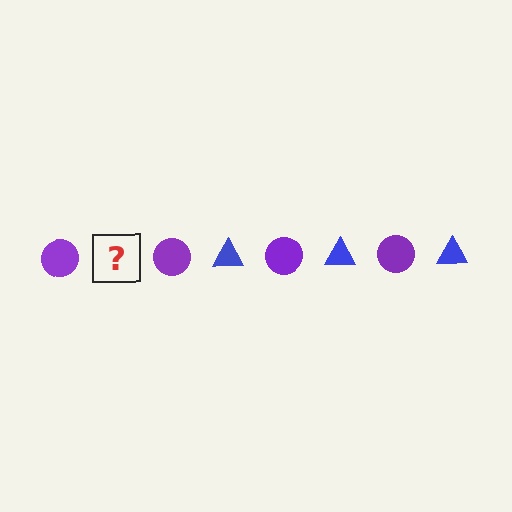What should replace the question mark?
The question mark should be replaced with a blue triangle.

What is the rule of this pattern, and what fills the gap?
The rule is that the pattern alternates between purple circle and blue triangle. The gap should be filled with a blue triangle.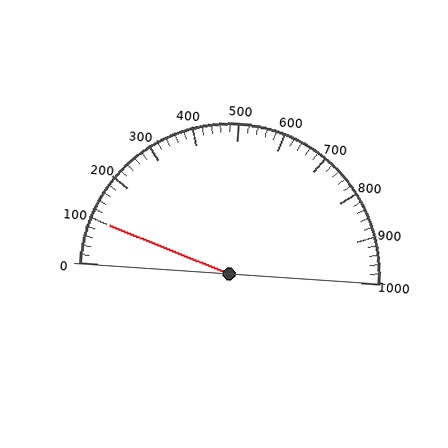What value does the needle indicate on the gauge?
The needle indicates approximately 100.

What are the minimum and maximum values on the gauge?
The gauge ranges from 0 to 1000.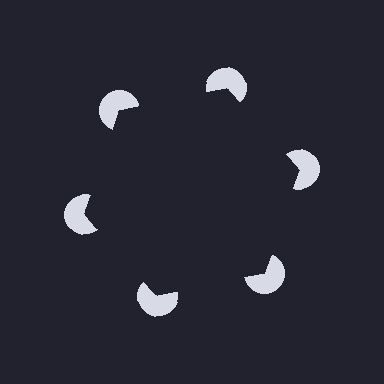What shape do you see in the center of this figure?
An illusory hexagon — its edges are inferred from the aligned wedge cuts in the pac-man discs, not physically drawn.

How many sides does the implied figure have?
6 sides.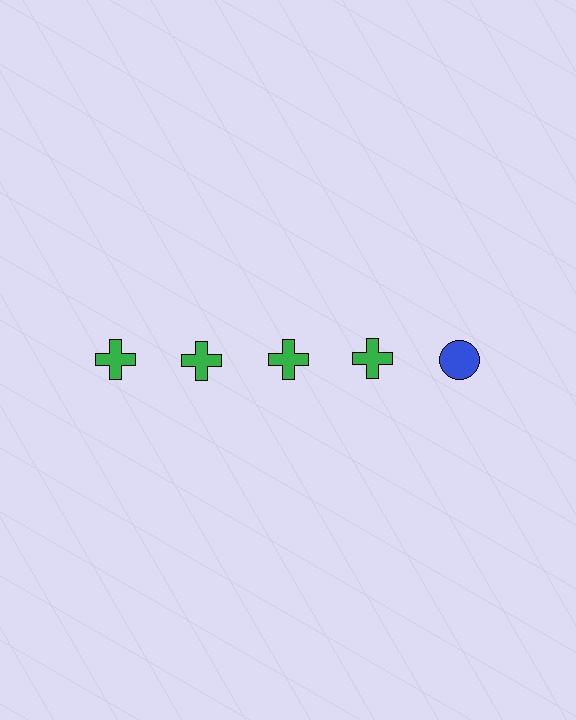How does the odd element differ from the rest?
It differs in both color (blue instead of green) and shape (circle instead of cross).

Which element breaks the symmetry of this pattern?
The blue circle in the top row, rightmost column breaks the symmetry. All other shapes are green crosses.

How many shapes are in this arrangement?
There are 5 shapes arranged in a grid pattern.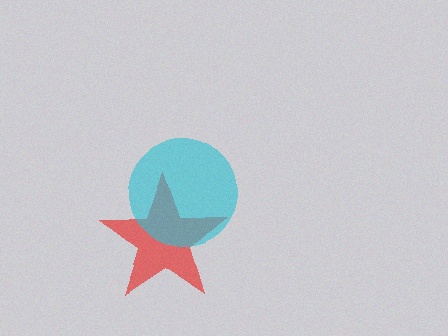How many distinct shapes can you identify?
There are 2 distinct shapes: a red star, a cyan circle.